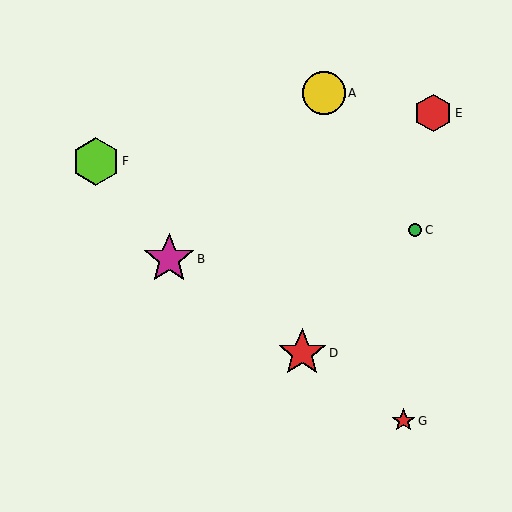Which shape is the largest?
The magenta star (labeled B) is the largest.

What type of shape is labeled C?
Shape C is a green circle.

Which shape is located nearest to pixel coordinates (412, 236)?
The green circle (labeled C) at (415, 230) is nearest to that location.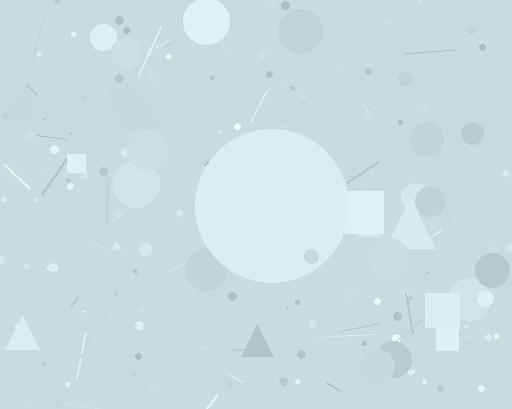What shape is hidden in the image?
A circle is hidden in the image.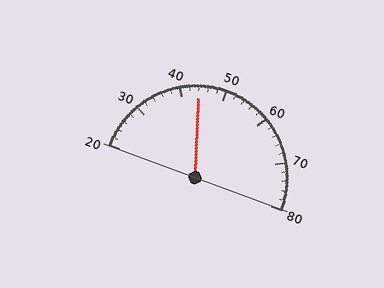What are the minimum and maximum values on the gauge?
The gauge ranges from 20 to 80.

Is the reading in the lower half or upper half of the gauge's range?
The reading is in the lower half of the range (20 to 80).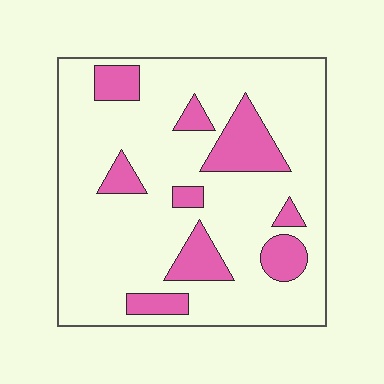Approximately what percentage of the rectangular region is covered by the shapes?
Approximately 20%.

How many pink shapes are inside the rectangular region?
9.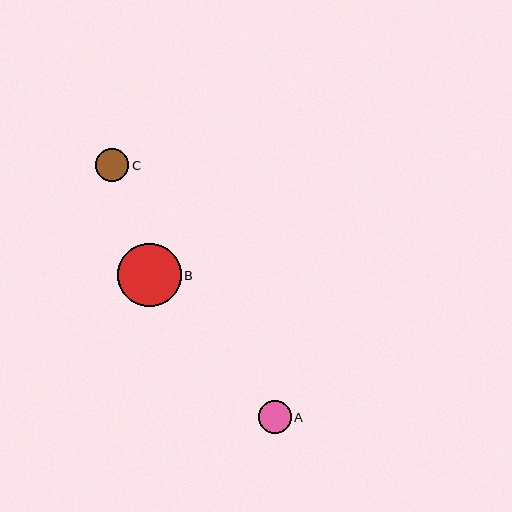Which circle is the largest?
Circle B is the largest with a size of approximately 64 pixels.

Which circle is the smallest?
Circle A is the smallest with a size of approximately 33 pixels.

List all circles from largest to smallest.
From largest to smallest: B, C, A.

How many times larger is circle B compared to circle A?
Circle B is approximately 1.9 times the size of circle A.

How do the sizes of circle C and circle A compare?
Circle C and circle A are approximately the same size.